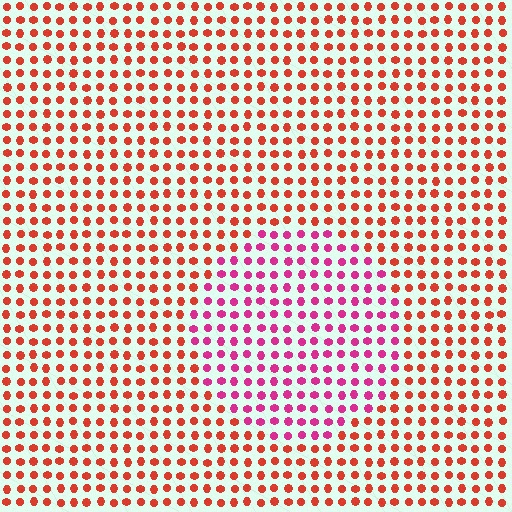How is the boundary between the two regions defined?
The boundary is defined purely by a slight shift in hue (about 41 degrees). Spacing, size, and orientation are identical on both sides.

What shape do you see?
I see a circle.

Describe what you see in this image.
The image is filled with small red elements in a uniform arrangement. A circle-shaped region is visible where the elements are tinted to a slightly different hue, forming a subtle color boundary.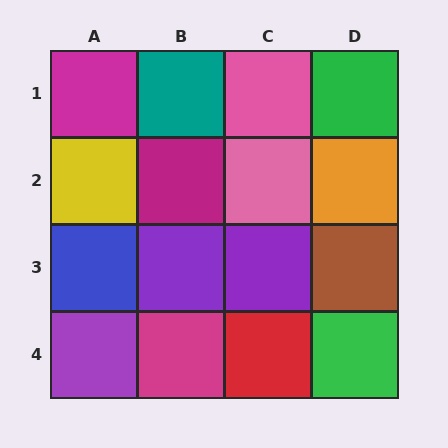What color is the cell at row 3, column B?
Purple.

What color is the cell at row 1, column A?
Magenta.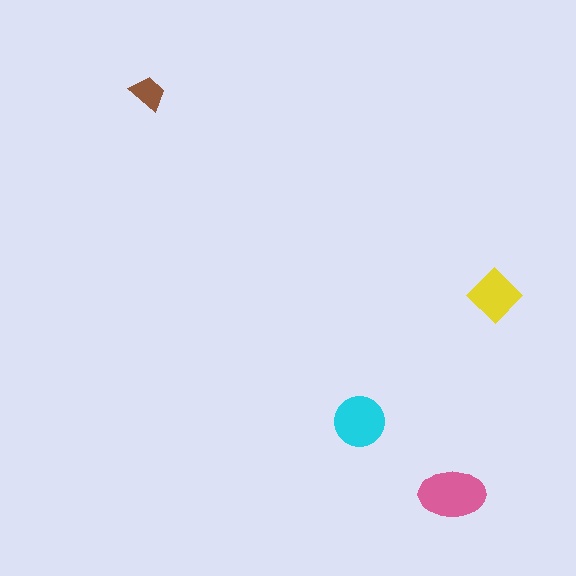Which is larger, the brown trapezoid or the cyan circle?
The cyan circle.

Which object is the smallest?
The brown trapezoid.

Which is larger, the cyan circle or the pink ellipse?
The pink ellipse.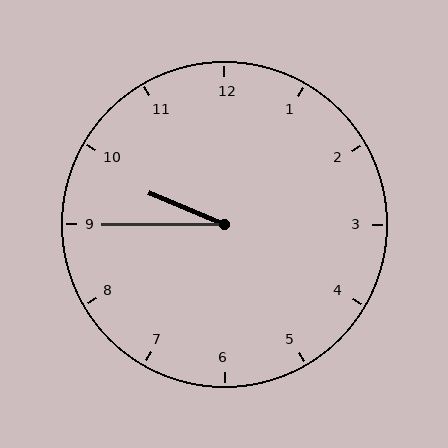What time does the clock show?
9:45.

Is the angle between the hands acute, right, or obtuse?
It is acute.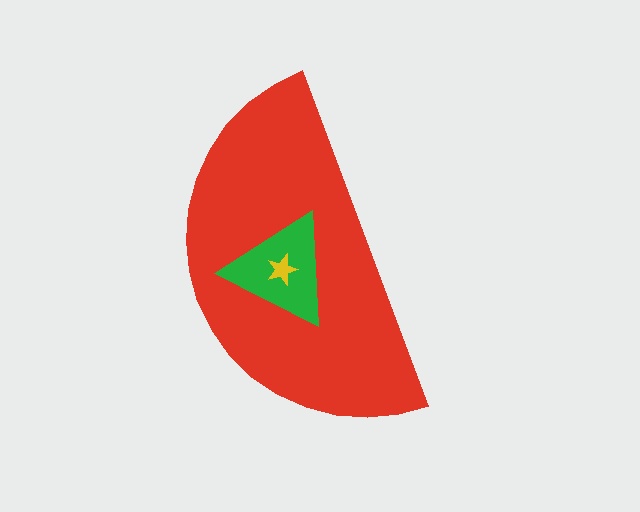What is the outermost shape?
The red semicircle.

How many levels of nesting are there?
3.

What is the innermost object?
The yellow star.